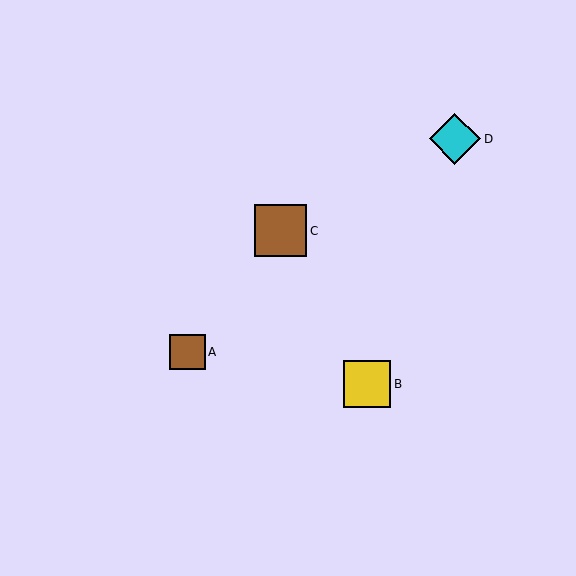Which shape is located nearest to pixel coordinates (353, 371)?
The yellow square (labeled B) at (367, 384) is nearest to that location.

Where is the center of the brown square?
The center of the brown square is at (280, 231).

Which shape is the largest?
The brown square (labeled C) is the largest.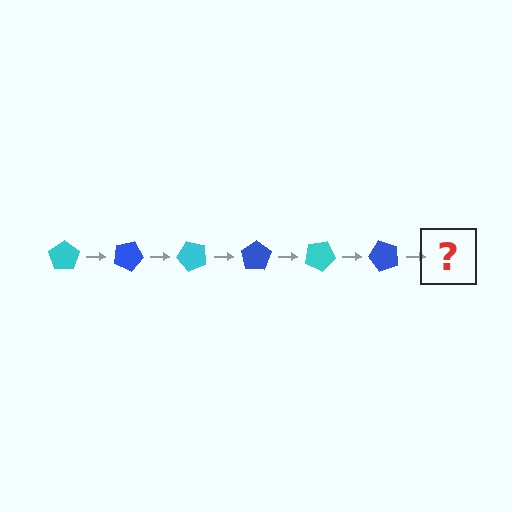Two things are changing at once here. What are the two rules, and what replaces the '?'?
The two rules are that it rotates 25 degrees each step and the color cycles through cyan and blue. The '?' should be a cyan pentagon, rotated 150 degrees from the start.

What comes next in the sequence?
The next element should be a cyan pentagon, rotated 150 degrees from the start.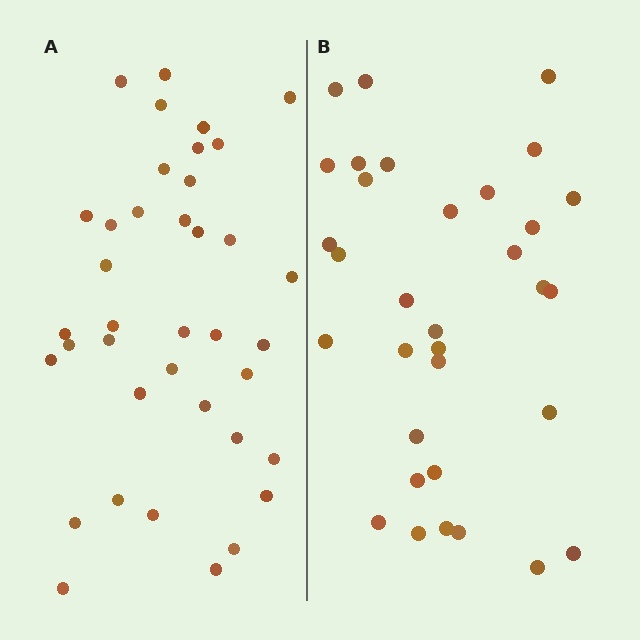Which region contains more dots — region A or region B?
Region A (the left region) has more dots.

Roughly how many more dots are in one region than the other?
Region A has about 5 more dots than region B.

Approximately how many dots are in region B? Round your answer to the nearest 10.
About 30 dots. (The exact count is 33, which rounds to 30.)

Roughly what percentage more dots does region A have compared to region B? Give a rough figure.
About 15% more.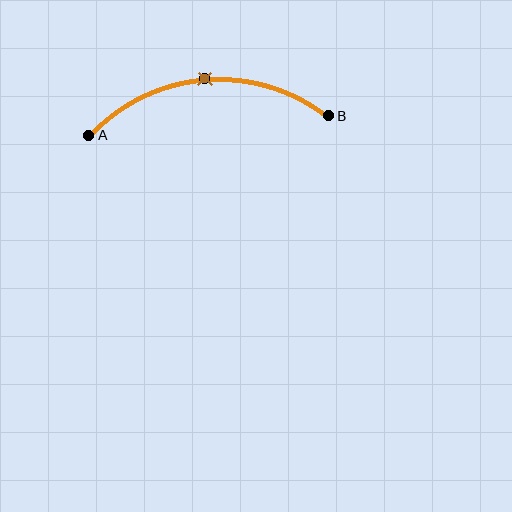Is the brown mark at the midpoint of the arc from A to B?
Yes. The brown mark lies on the arc at equal arc-length from both A and B — it is the arc midpoint.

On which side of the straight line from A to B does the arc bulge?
The arc bulges above the straight line connecting A and B.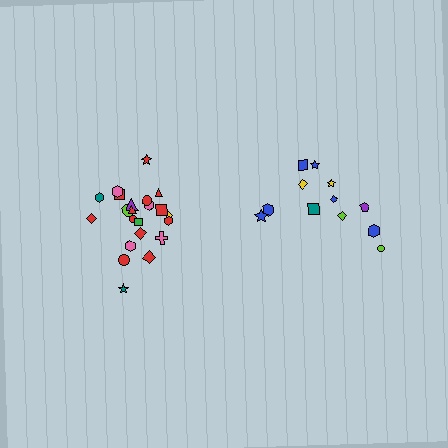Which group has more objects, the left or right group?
The left group.